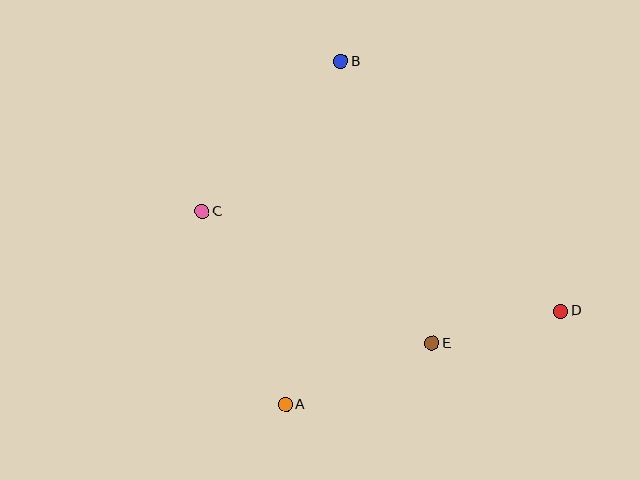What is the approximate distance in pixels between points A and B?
The distance between A and B is approximately 348 pixels.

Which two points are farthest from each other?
Points C and D are farthest from each other.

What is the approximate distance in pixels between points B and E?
The distance between B and E is approximately 297 pixels.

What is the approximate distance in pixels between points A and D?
The distance between A and D is approximately 291 pixels.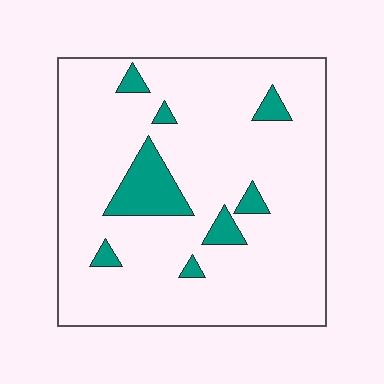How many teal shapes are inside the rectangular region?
8.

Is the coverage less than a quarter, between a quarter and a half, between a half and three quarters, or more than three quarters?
Less than a quarter.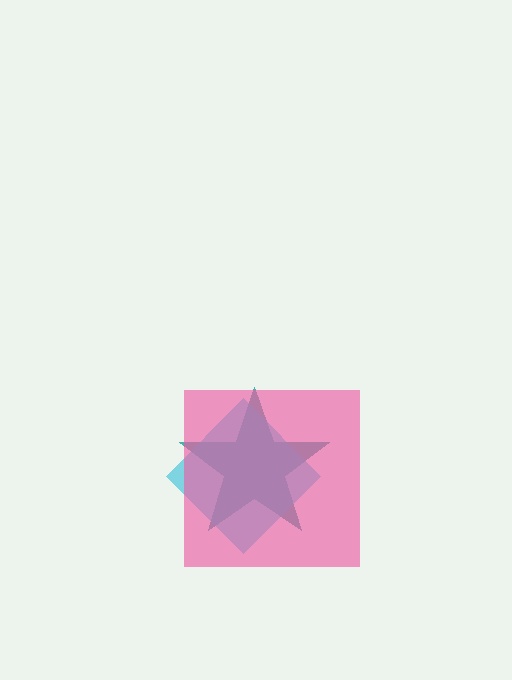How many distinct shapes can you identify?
There are 3 distinct shapes: a teal star, a cyan diamond, a pink square.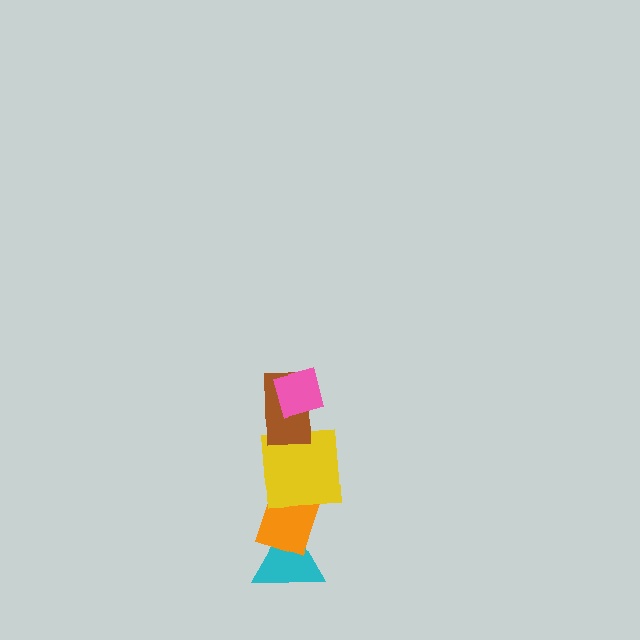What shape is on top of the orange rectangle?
The yellow square is on top of the orange rectangle.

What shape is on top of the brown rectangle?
The pink diamond is on top of the brown rectangle.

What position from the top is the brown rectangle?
The brown rectangle is 2nd from the top.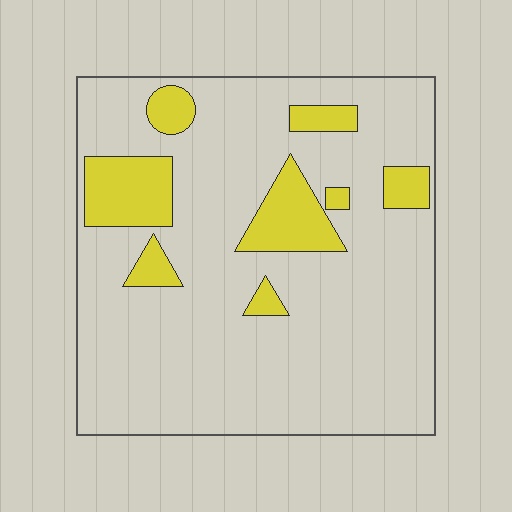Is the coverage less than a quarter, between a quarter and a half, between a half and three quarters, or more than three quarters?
Less than a quarter.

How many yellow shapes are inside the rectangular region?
8.